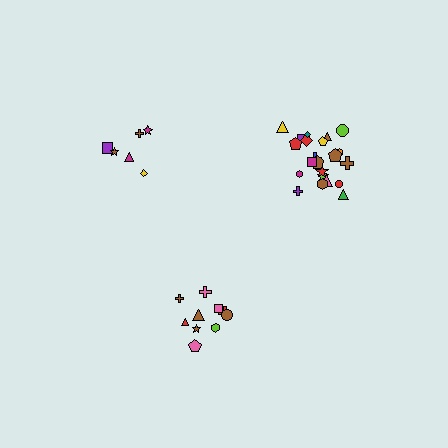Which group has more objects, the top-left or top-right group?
The top-right group.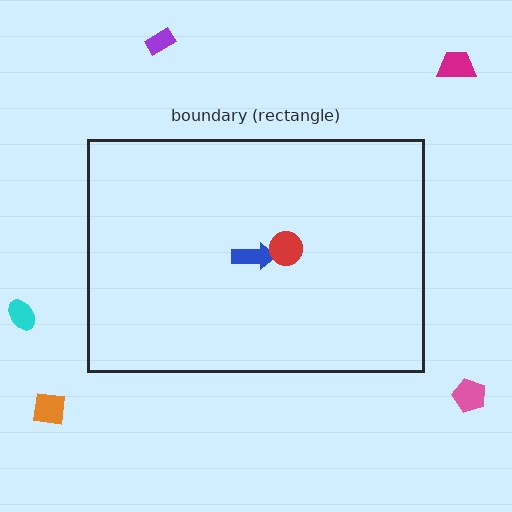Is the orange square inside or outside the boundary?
Outside.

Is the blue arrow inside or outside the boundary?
Inside.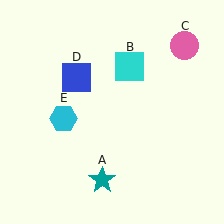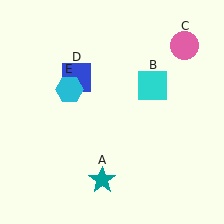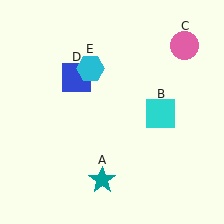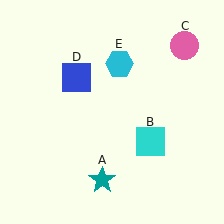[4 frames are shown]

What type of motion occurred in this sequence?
The cyan square (object B), cyan hexagon (object E) rotated clockwise around the center of the scene.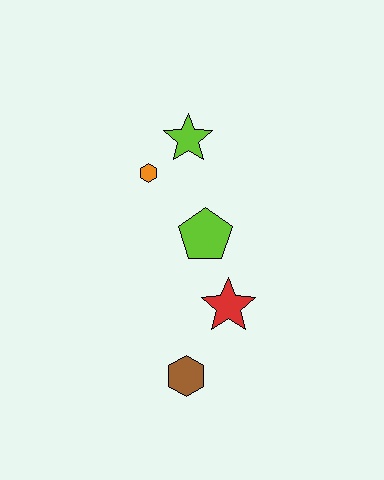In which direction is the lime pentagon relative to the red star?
The lime pentagon is above the red star.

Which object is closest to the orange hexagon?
The lime star is closest to the orange hexagon.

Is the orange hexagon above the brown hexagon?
Yes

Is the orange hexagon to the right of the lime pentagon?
No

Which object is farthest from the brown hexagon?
The lime star is farthest from the brown hexagon.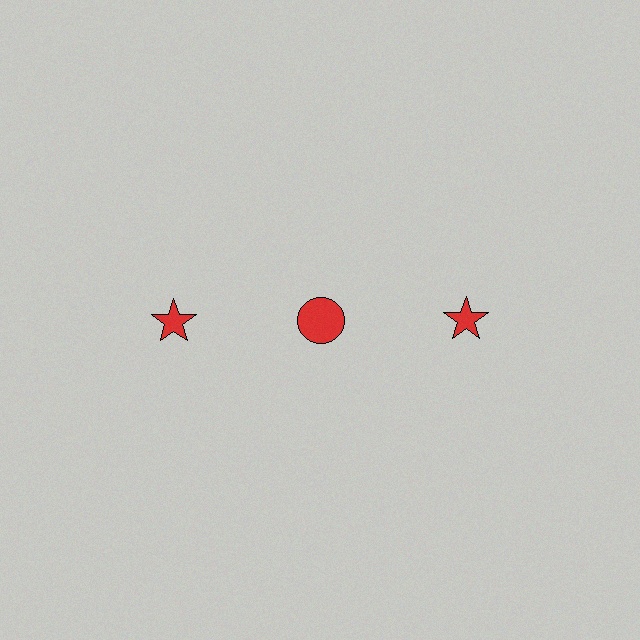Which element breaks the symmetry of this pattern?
The red circle in the top row, second from left column breaks the symmetry. All other shapes are red stars.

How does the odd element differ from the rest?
It has a different shape: circle instead of star.